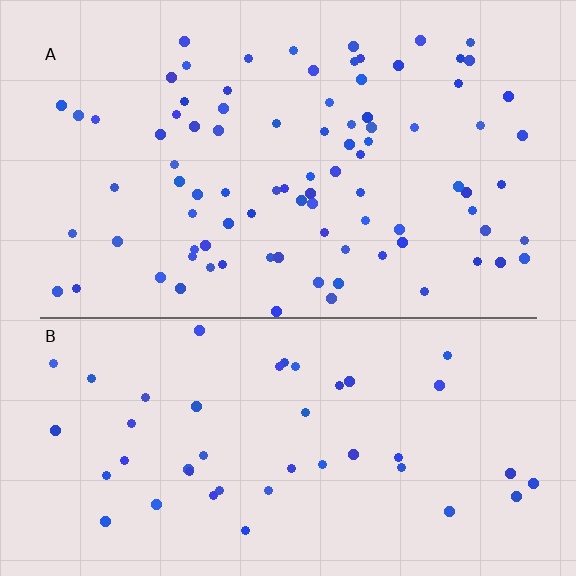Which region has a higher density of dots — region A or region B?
A (the top).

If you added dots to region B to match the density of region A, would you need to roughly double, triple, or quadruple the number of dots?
Approximately double.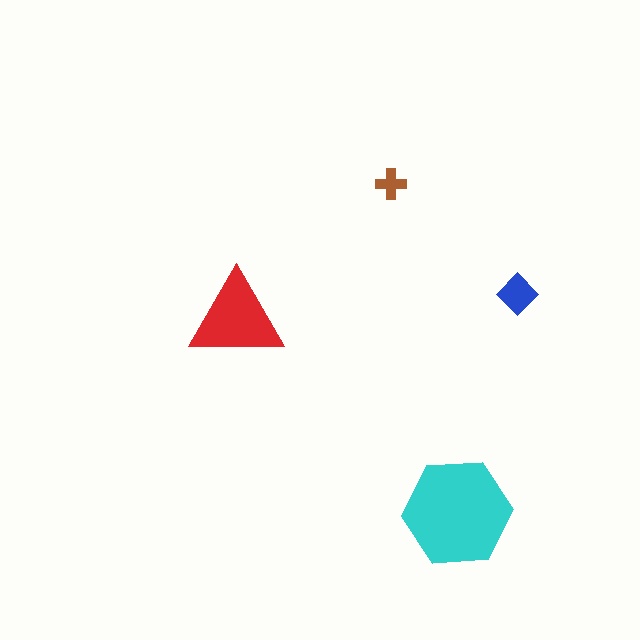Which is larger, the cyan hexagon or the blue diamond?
The cyan hexagon.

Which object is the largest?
The cyan hexagon.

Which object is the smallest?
The brown cross.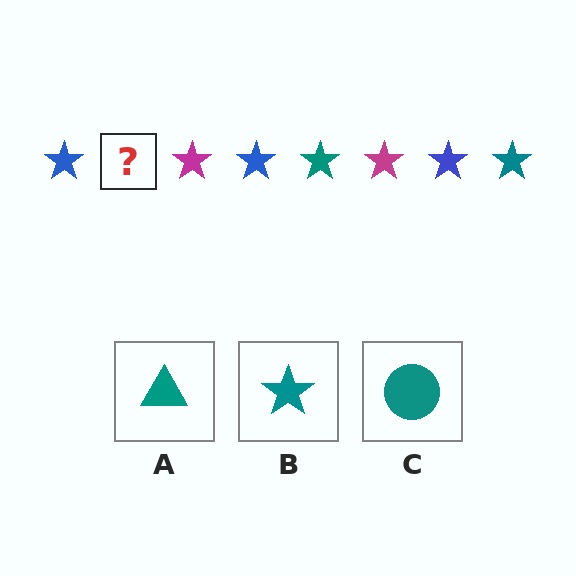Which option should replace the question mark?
Option B.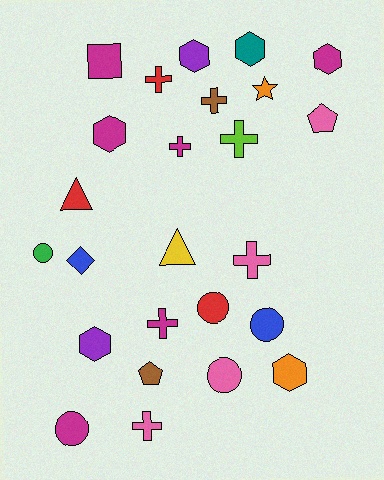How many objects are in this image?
There are 25 objects.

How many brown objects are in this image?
There are 2 brown objects.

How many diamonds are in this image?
There is 1 diamond.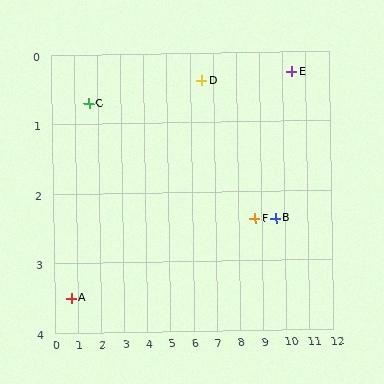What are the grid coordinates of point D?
Point D is at approximately (6.5, 0.4).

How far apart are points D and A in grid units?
Points D and A are about 6.6 grid units apart.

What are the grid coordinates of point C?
Point C is at approximately (1.6, 0.7).